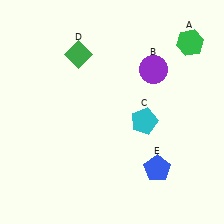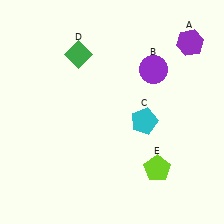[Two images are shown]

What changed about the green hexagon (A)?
In Image 1, A is green. In Image 2, it changed to purple.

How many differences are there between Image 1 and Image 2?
There are 2 differences between the two images.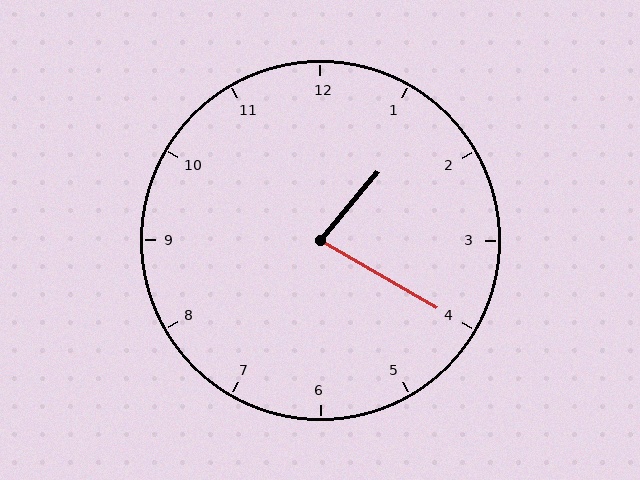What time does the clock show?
1:20.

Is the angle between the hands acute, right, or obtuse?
It is acute.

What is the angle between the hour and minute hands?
Approximately 80 degrees.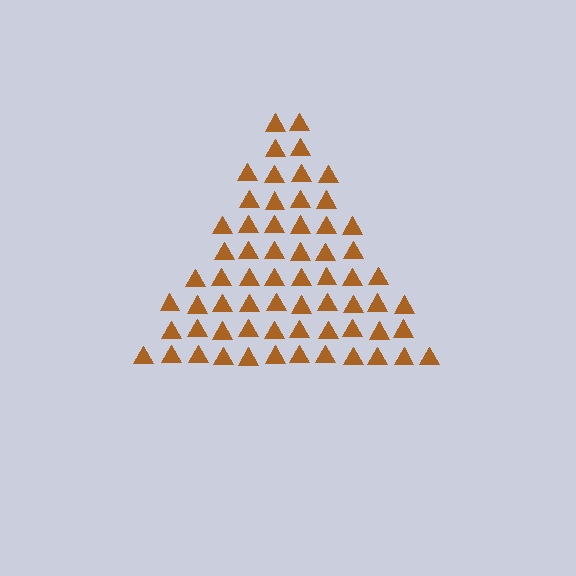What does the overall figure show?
The overall figure shows a triangle.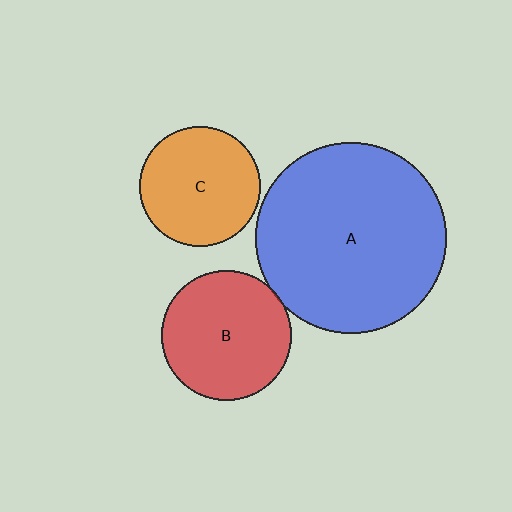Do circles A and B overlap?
Yes.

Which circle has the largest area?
Circle A (blue).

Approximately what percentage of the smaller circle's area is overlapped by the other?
Approximately 5%.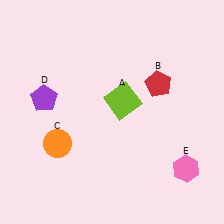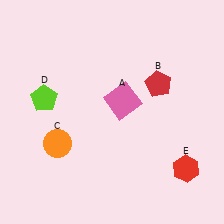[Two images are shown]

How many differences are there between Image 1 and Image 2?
There are 3 differences between the two images.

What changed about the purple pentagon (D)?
In Image 1, D is purple. In Image 2, it changed to lime.